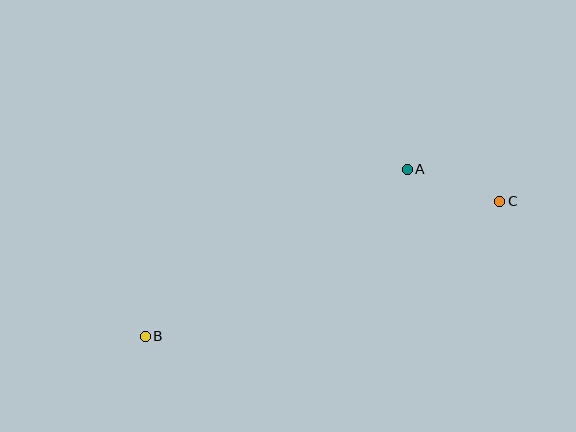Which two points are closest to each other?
Points A and C are closest to each other.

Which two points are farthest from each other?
Points B and C are farthest from each other.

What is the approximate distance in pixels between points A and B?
The distance between A and B is approximately 310 pixels.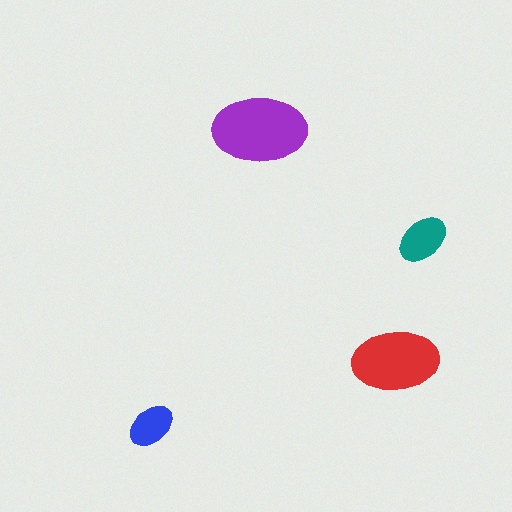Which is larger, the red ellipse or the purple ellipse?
The purple one.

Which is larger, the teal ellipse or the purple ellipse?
The purple one.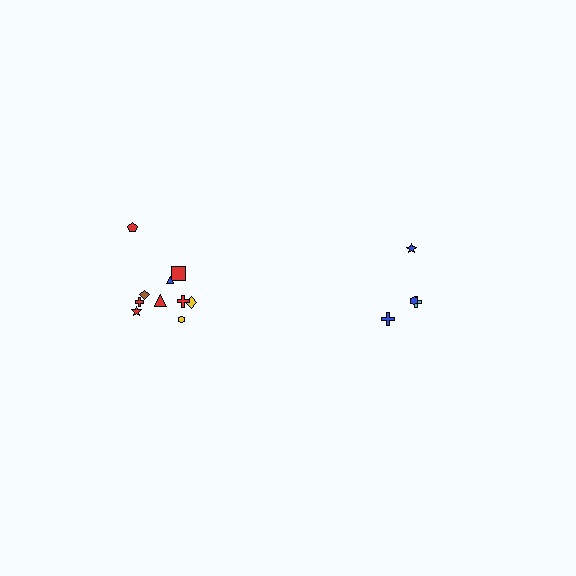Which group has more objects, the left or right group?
The left group.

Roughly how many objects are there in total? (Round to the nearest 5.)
Roughly 15 objects in total.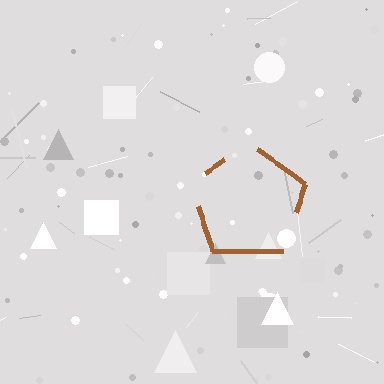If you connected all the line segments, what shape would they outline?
They would outline a pentagon.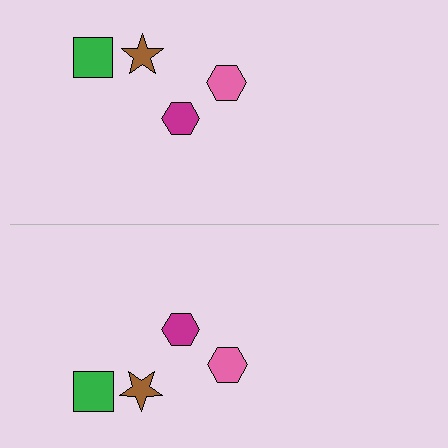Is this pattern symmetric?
Yes, this pattern has bilateral (reflection) symmetry.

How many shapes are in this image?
There are 8 shapes in this image.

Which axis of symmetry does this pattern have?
The pattern has a horizontal axis of symmetry running through the center of the image.